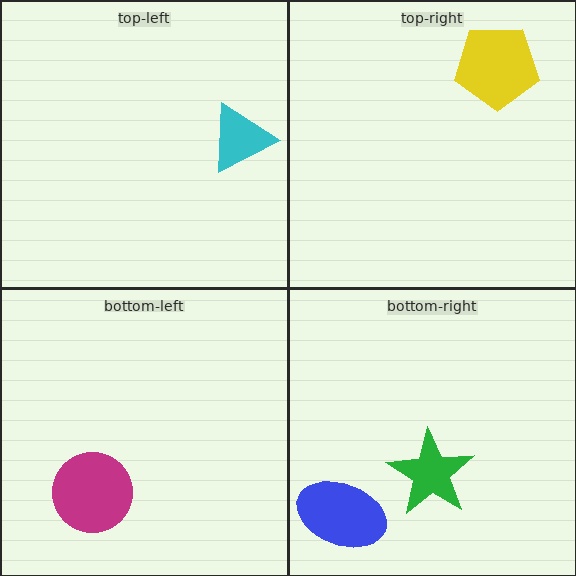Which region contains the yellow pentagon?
The top-right region.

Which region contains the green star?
The bottom-right region.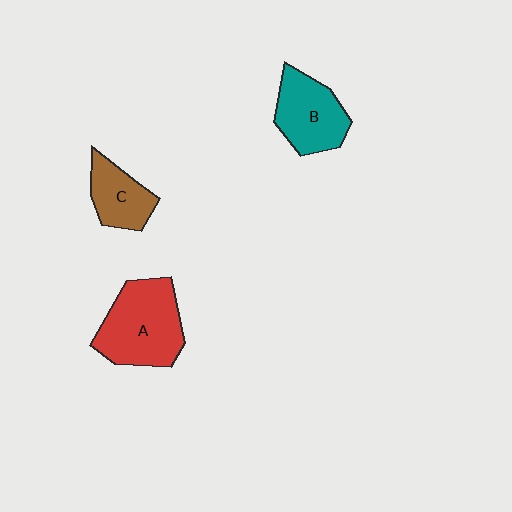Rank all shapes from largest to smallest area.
From largest to smallest: A (red), B (teal), C (brown).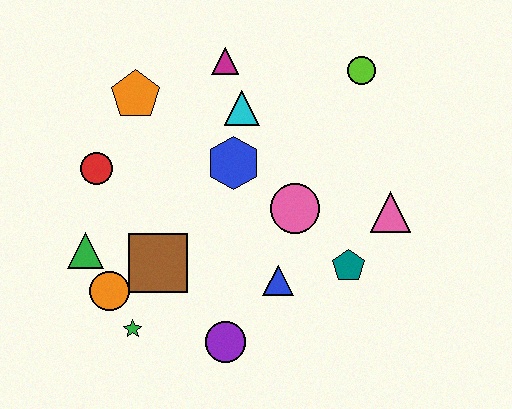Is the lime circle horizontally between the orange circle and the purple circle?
No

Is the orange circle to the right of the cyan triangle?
No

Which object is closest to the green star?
The orange circle is closest to the green star.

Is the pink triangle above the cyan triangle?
No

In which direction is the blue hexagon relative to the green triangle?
The blue hexagon is to the right of the green triangle.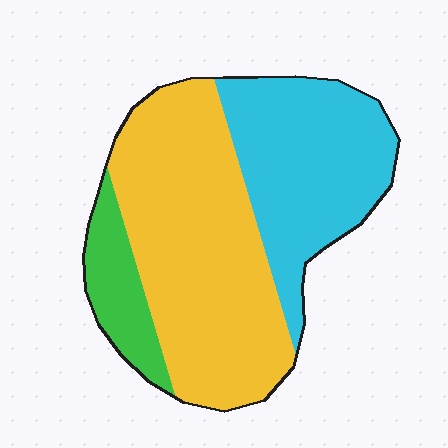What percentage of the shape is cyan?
Cyan covers roughly 35% of the shape.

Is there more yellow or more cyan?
Yellow.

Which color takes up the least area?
Green, at roughly 10%.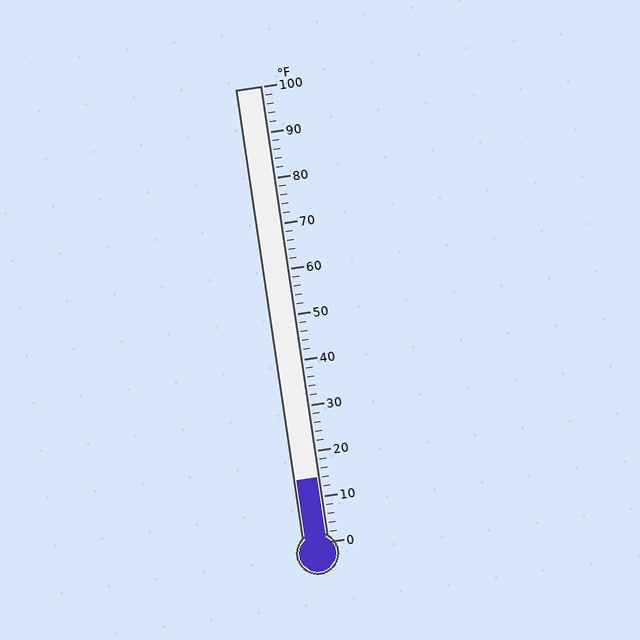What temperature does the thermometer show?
The thermometer shows approximately 14°F.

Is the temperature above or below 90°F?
The temperature is below 90°F.